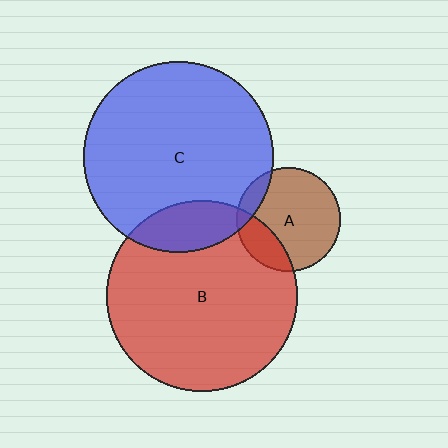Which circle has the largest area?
Circle B (red).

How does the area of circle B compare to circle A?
Approximately 3.4 times.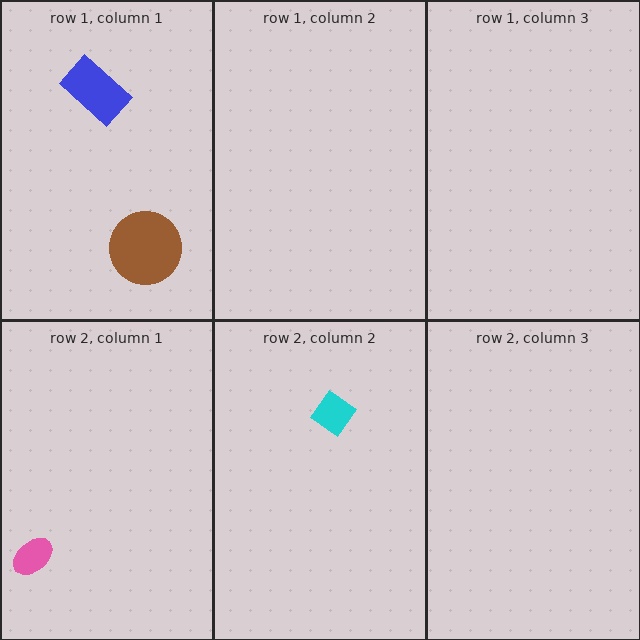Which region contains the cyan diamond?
The row 2, column 2 region.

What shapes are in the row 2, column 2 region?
The cyan diamond.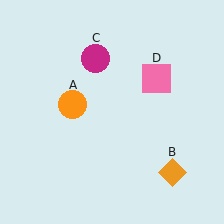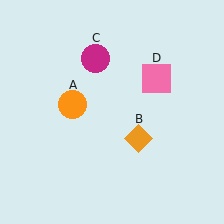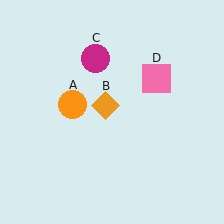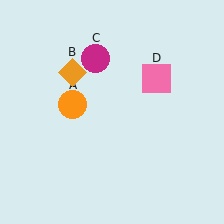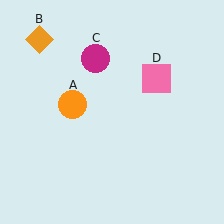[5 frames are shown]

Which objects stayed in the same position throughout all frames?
Orange circle (object A) and magenta circle (object C) and pink square (object D) remained stationary.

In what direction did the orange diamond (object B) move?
The orange diamond (object B) moved up and to the left.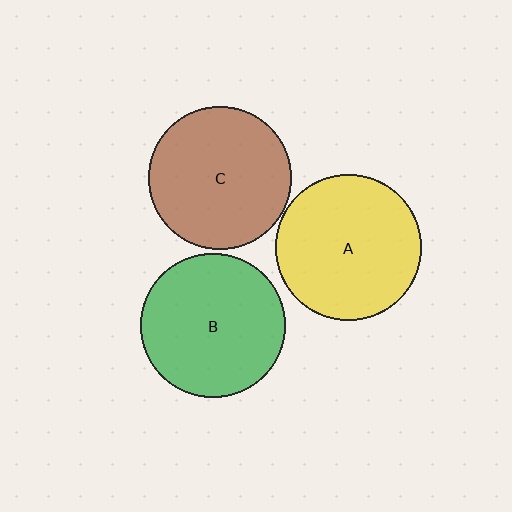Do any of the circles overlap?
No, none of the circles overlap.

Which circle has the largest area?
Circle A (yellow).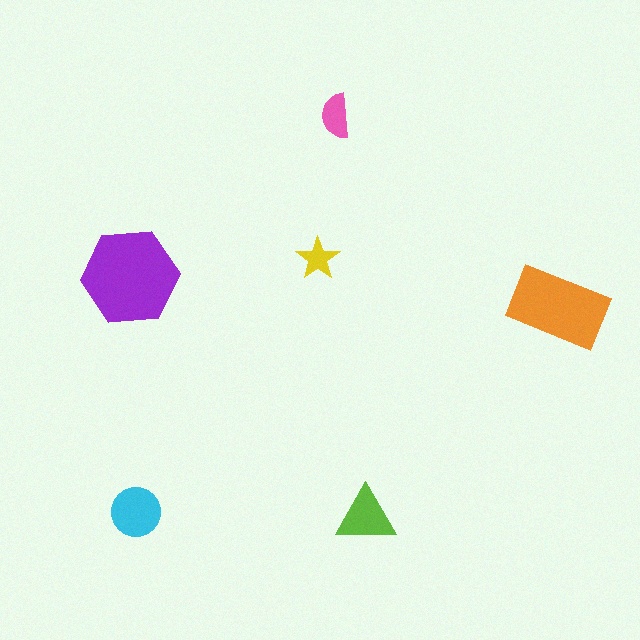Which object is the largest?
The purple hexagon.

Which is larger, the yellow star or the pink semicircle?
The pink semicircle.